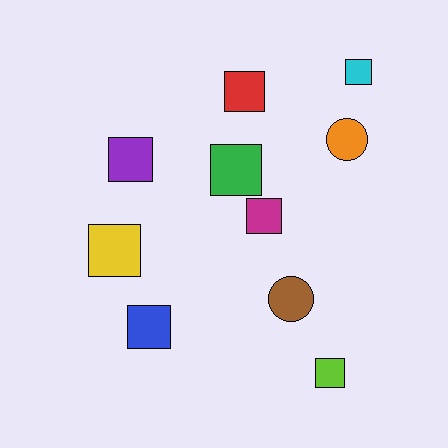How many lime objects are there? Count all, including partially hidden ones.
There is 1 lime object.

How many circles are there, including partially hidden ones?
There are 2 circles.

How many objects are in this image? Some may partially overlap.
There are 10 objects.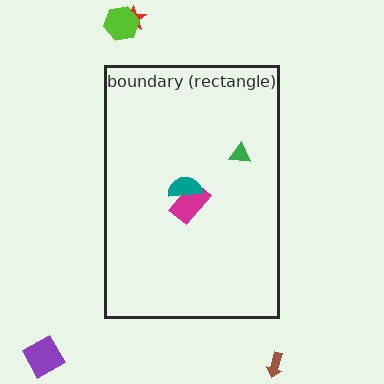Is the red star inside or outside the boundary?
Outside.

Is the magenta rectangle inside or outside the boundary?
Inside.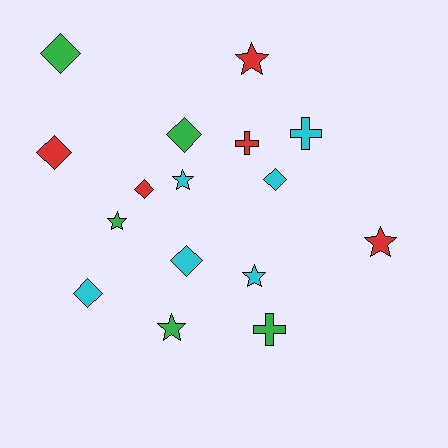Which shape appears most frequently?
Diamond, with 7 objects.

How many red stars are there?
There are 2 red stars.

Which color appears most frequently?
Cyan, with 6 objects.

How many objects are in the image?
There are 16 objects.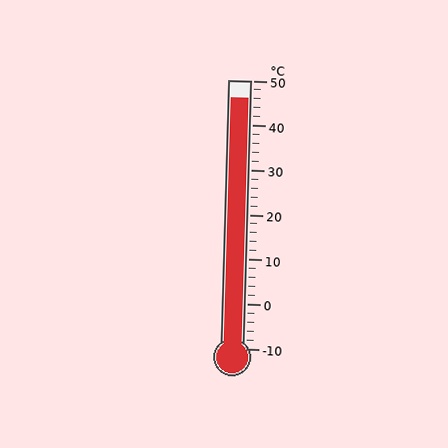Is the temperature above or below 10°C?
The temperature is above 10°C.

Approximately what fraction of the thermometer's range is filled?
The thermometer is filled to approximately 95% of its range.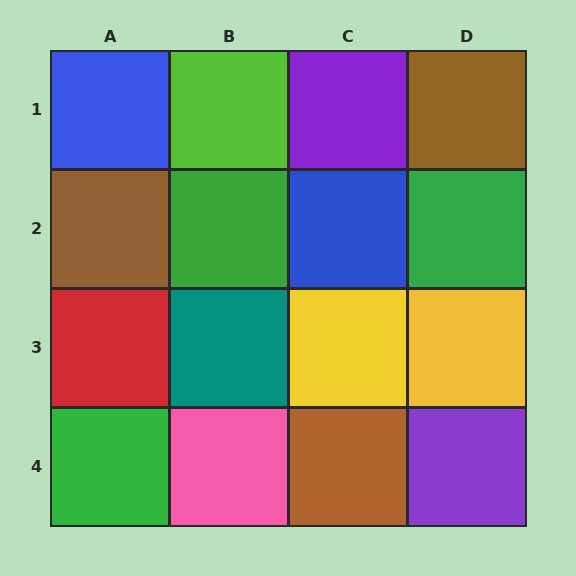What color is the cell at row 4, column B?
Pink.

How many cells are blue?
2 cells are blue.